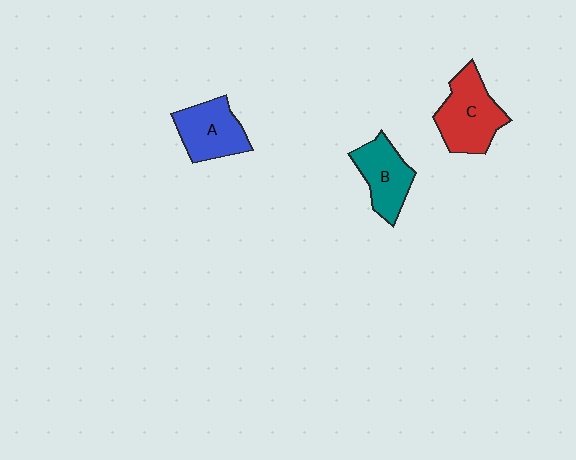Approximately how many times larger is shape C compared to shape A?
Approximately 1.2 times.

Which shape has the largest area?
Shape C (red).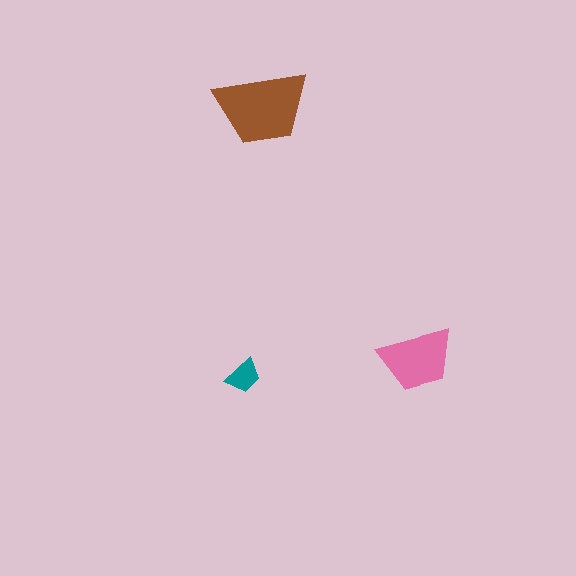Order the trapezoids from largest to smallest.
the brown one, the pink one, the teal one.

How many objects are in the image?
There are 3 objects in the image.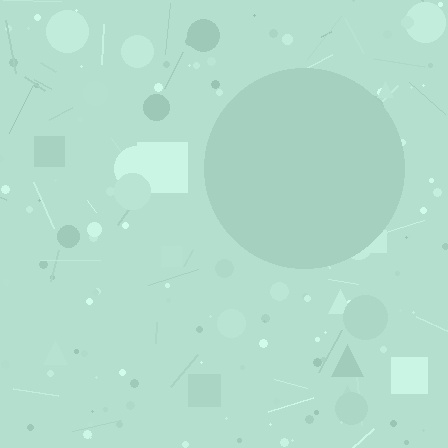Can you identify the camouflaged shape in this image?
The camouflaged shape is a circle.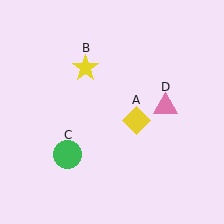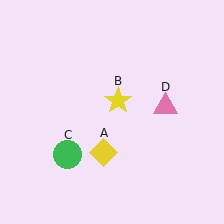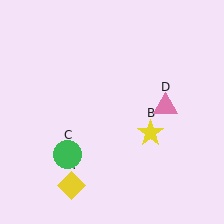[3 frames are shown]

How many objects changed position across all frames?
2 objects changed position: yellow diamond (object A), yellow star (object B).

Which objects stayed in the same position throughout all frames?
Green circle (object C) and pink triangle (object D) remained stationary.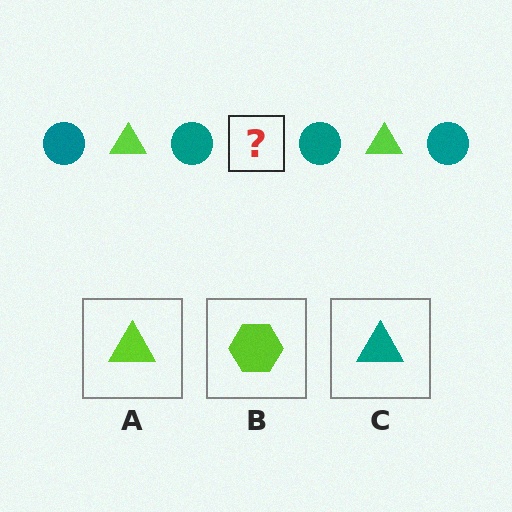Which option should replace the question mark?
Option A.